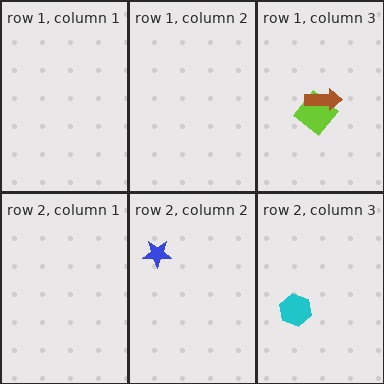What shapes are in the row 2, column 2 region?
The blue star.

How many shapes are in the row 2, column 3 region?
1.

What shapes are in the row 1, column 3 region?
The lime diamond, the brown arrow.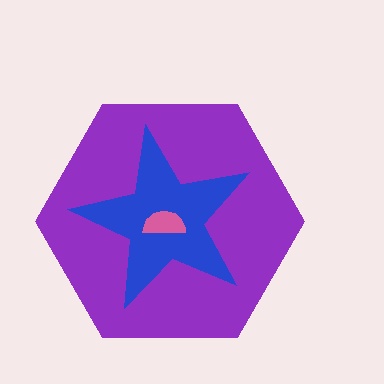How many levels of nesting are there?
3.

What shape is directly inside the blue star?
The pink semicircle.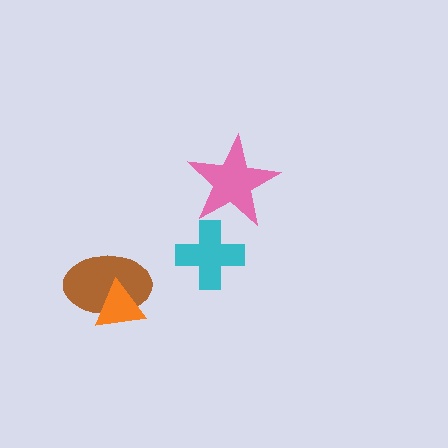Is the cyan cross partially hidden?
No, no other shape covers it.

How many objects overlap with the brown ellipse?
1 object overlaps with the brown ellipse.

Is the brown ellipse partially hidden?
Yes, it is partially covered by another shape.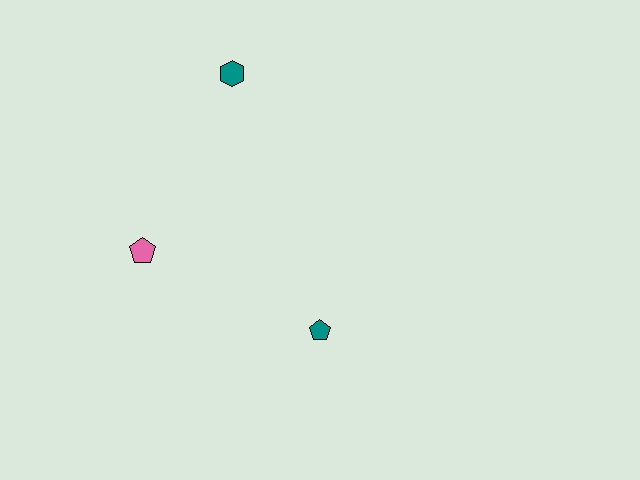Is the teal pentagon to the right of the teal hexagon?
Yes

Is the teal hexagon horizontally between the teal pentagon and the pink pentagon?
Yes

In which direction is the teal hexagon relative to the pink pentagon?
The teal hexagon is above the pink pentagon.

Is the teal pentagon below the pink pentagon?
Yes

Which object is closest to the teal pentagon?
The pink pentagon is closest to the teal pentagon.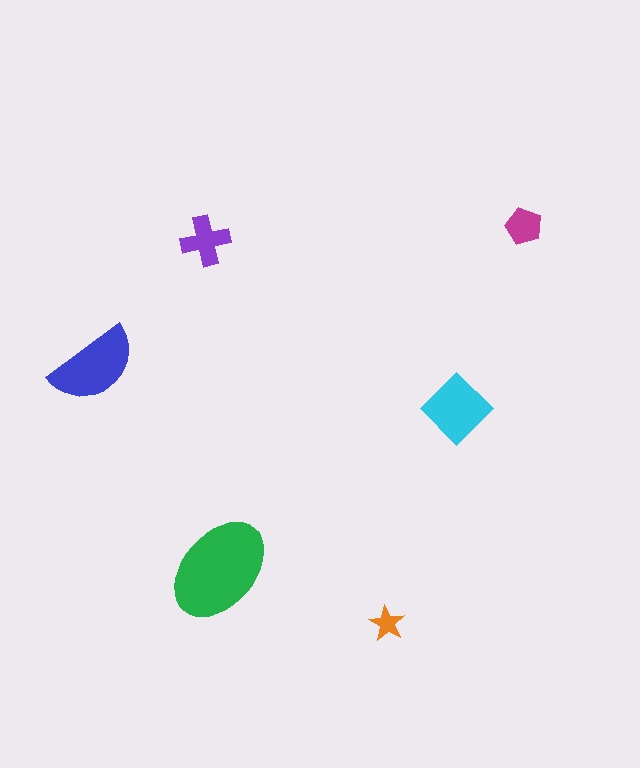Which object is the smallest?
The orange star.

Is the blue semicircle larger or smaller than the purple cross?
Larger.